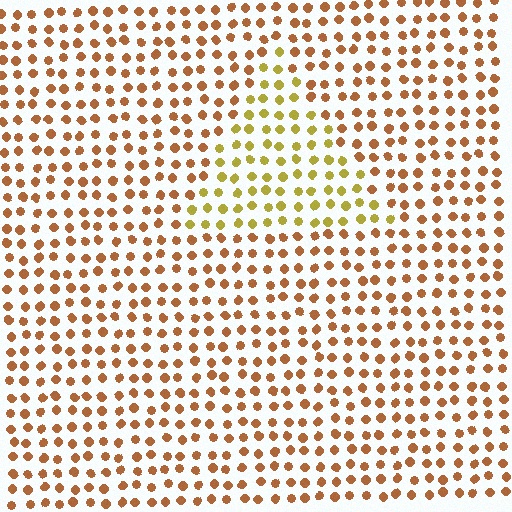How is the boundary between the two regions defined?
The boundary is defined purely by a slight shift in hue (about 34 degrees). Spacing, size, and orientation are identical on both sides.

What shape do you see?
I see a triangle.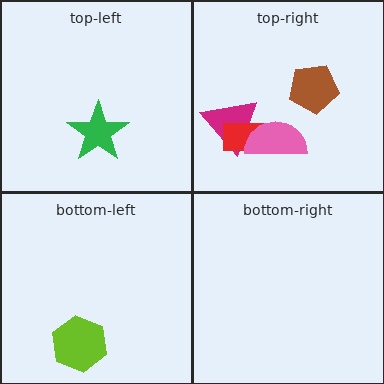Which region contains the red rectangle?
The top-right region.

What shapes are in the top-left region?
The green star.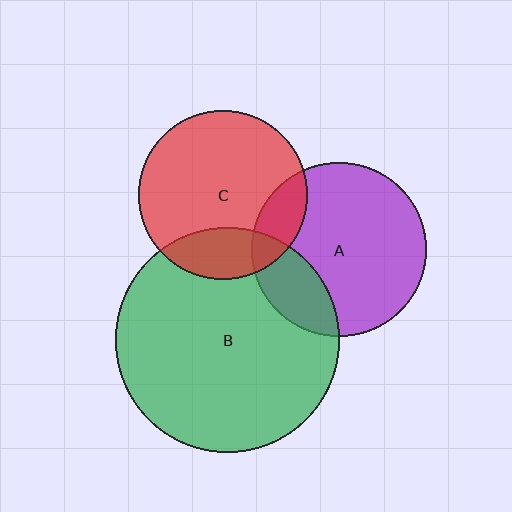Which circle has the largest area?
Circle B (green).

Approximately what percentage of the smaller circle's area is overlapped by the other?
Approximately 15%.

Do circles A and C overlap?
Yes.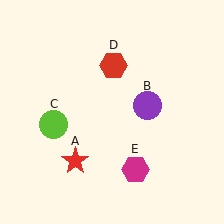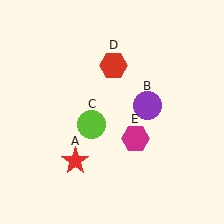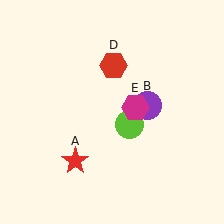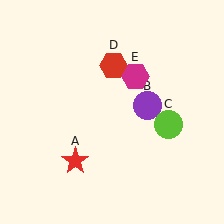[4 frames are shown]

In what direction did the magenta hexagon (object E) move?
The magenta hexagon (object E) moved up.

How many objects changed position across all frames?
2 objects changed position: lime circle (object C), magenta hexagon (object E).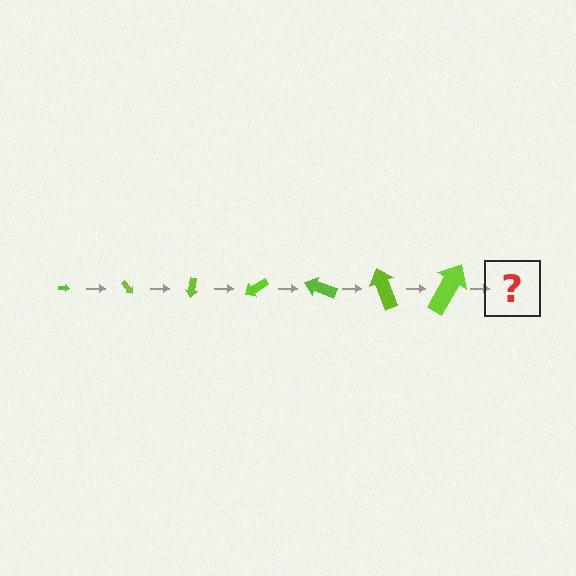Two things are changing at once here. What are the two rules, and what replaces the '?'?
The two rules are that the arrow grows larger each step and it rotates 50 degrees each step. The '?' should be an arrow, larger than the previous one and rotated 350 degrees from the start.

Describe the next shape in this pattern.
It should be an arrow, larger than the previous one and rotated 350 degrees from the start.